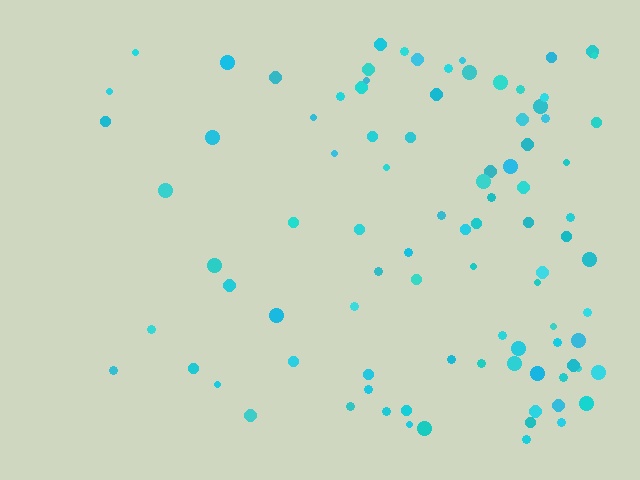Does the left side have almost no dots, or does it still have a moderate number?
Still a moderate number, just noticeably fewer than the right.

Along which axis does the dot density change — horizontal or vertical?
Horizontal.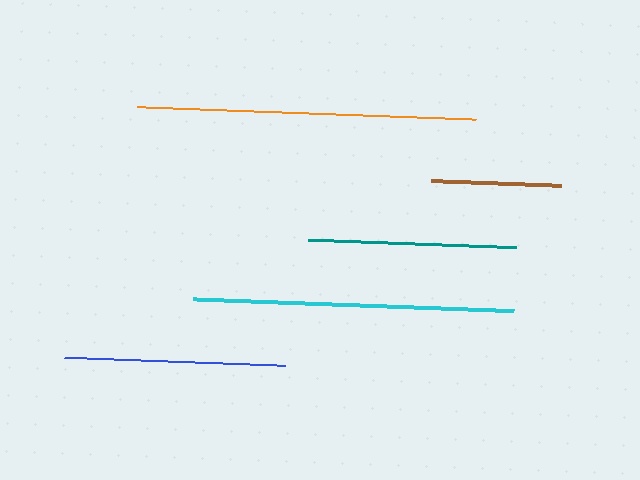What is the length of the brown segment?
The brown segment is approximately 130 pixels long.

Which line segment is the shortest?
The brown line is the shortest at approximately 130 pixels.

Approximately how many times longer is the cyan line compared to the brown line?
The cyan line is approximately 2.5 times the length of the brown line.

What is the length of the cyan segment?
The cyan segment is approximately 321 pixels long.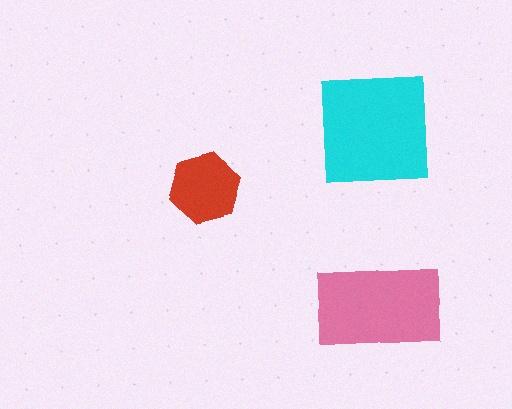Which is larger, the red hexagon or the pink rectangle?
The pink rectangle.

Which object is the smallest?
The red hexagon.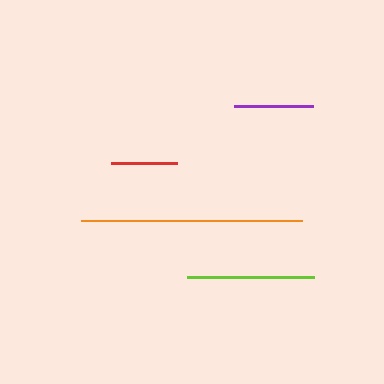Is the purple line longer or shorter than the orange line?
The orange line is longer than the purple line.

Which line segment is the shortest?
The red line is the shortest at approximately 66 pixels.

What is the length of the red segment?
The red segment is approximately 66 pixels long.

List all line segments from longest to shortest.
From longest to shortest: orange, lime, purple, red.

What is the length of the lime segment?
The lime segment is approximately 127 pixels long.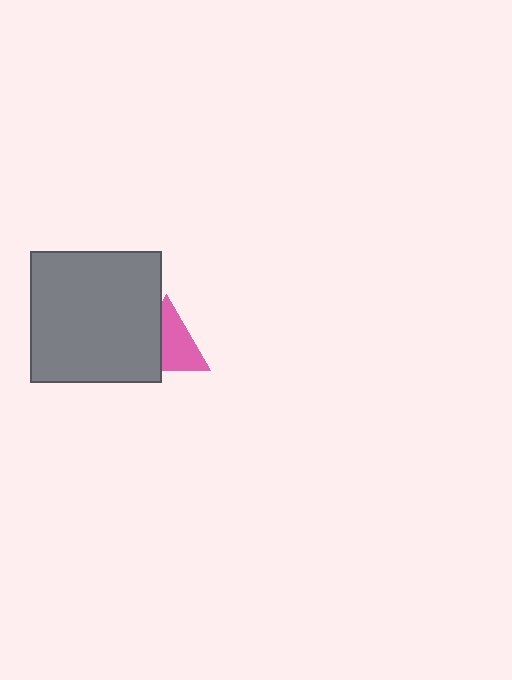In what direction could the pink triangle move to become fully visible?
The pink triangle could move right. That would shift it out from behind the gray square entirely.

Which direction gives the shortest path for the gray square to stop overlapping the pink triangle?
Moving left gives the shortest separation.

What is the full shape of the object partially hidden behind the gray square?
The partially hidden object is a pink triangle.